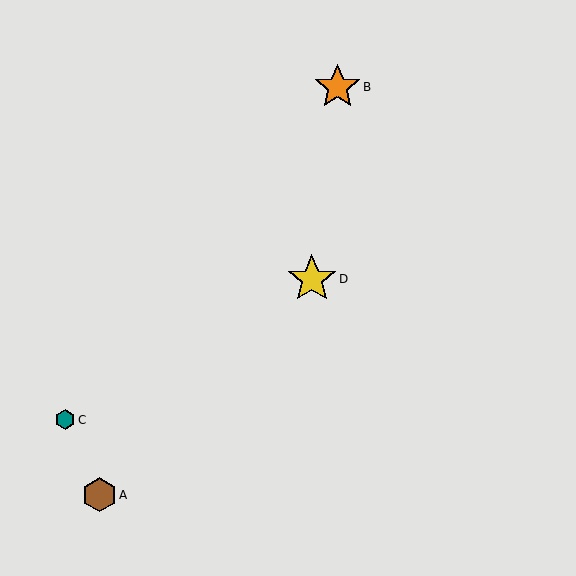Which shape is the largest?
The yellow star (labeled D) is the largest.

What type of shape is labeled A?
Shape A is a brown hexagon.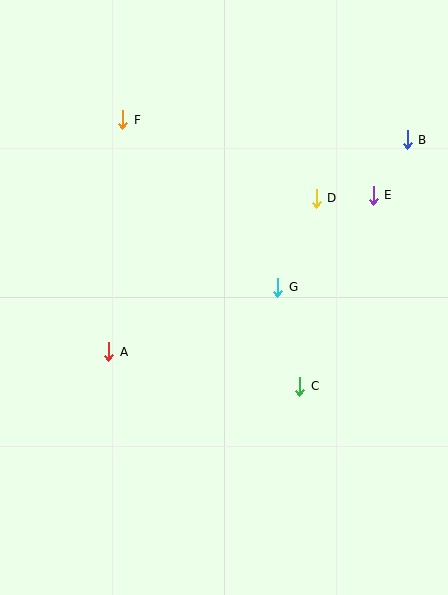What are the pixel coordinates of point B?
Point B is at (407, 140).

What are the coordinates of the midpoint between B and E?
The midpoint between B and E is at (390, 168).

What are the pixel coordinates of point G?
Point G is at (278, 287).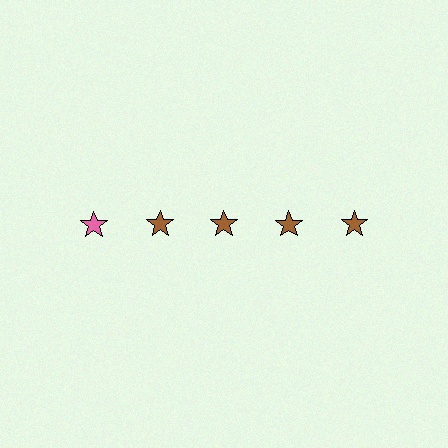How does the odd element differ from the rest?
It has a different color: pink instead of brown.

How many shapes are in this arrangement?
There are 5 shapes arranged in a grid pattern.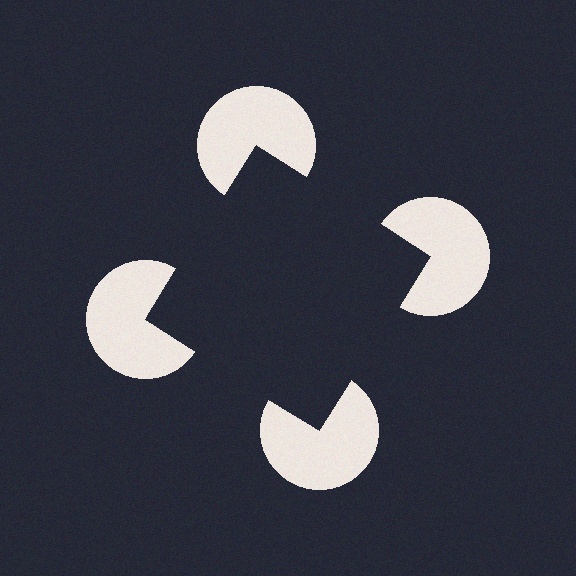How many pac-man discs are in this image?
There are 4 — one at each vertex of the illusory square.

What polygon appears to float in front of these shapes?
An illusory square — its edges are inferred from the aligned wedge cuts in the pac-man discs, not physically drawn.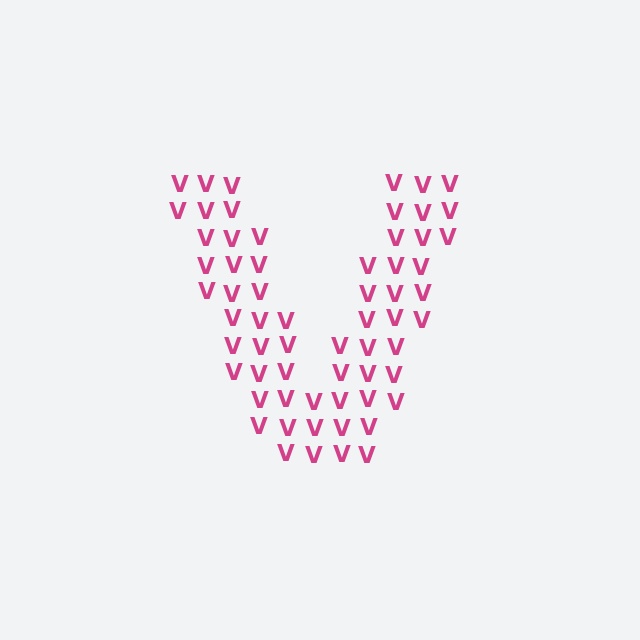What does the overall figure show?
The overall figure shows the letter V.